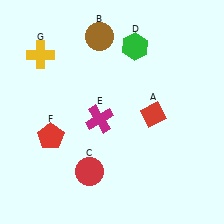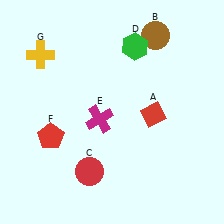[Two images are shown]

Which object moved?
The brown circle (B) moved right.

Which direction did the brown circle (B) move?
The brown circle (B) moved right.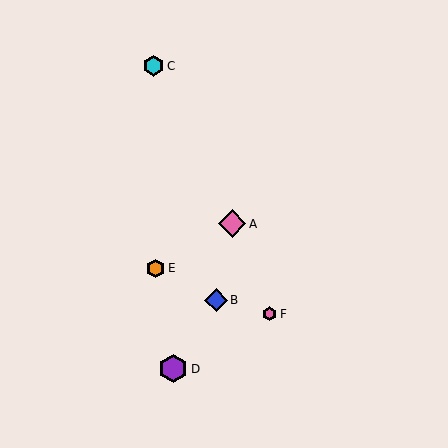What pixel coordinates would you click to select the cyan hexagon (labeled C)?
Click at (153, 66) to select the cyan hexagon C.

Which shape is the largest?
The purple hexagon (labeled D) is the largest.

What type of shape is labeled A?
Shape A is a pink diamond.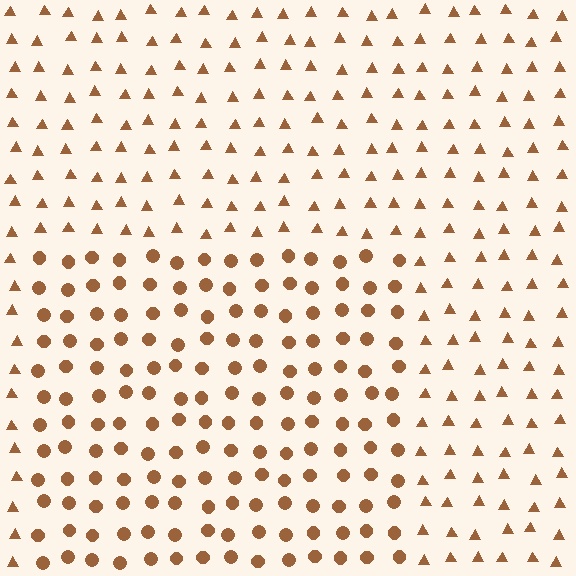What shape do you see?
I see a rectangle.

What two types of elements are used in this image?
The image uses circles inside the rectangle region and triangles outside it.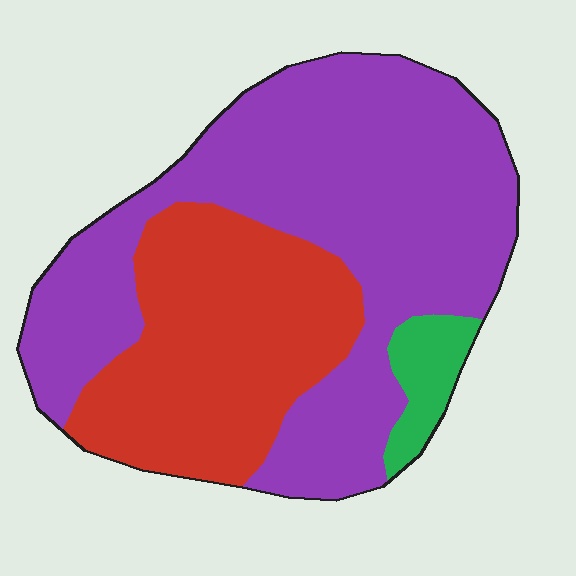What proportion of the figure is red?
Red covers around 35% of the figure.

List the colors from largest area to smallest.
From largest to smallest: purple, red, green.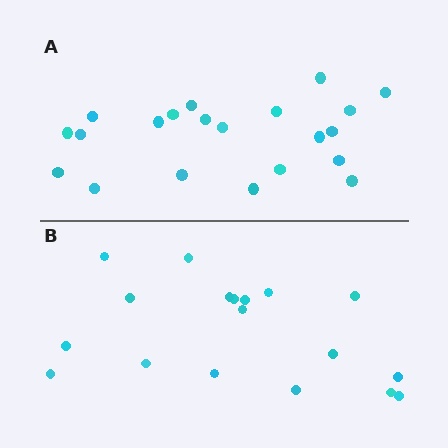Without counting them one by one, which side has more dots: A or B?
Region A (the top region) has more dots.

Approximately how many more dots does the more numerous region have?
Region A has just a few more — roughly 2 or 3 more dots than region B.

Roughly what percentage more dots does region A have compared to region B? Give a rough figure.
About 15% more.